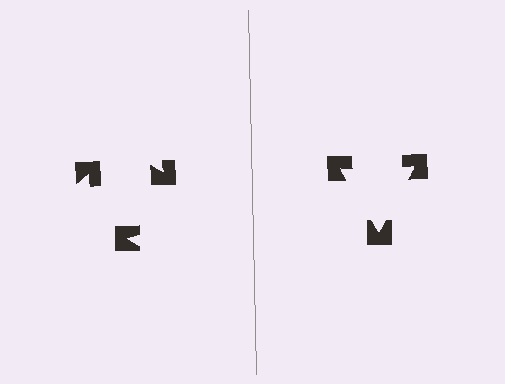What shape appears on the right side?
An illusory triangle.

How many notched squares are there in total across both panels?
6 — 3 on each side.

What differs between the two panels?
The notched squares are positioned identically on both sides; only the wedge orientations differ. On the right they align to a triangle; on the left they are misaligned.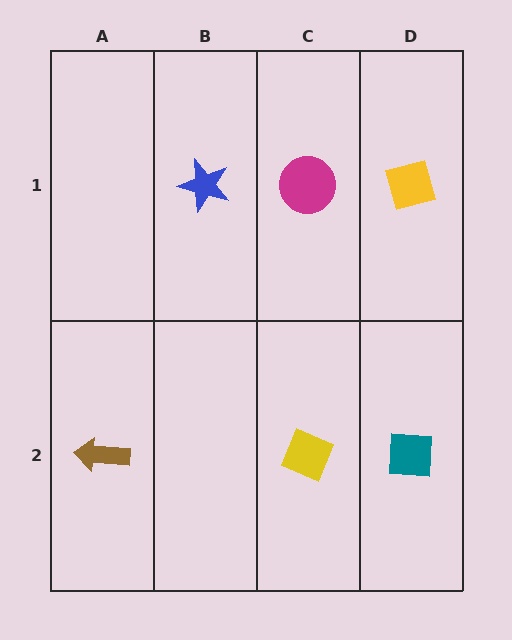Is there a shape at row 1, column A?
No, that cell is empty.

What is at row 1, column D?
A yellow square.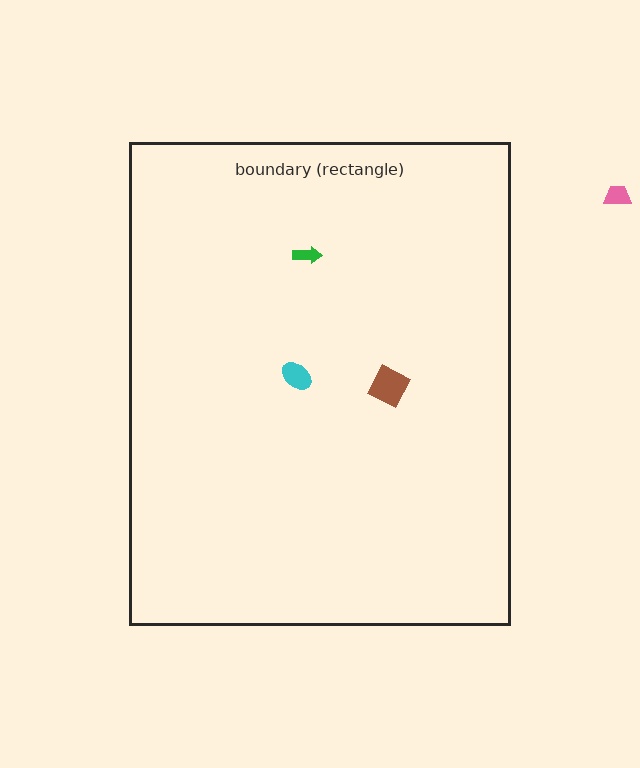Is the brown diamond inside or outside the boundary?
Inside.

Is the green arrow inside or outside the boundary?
Inside.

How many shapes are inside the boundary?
3 inside, 1 outside.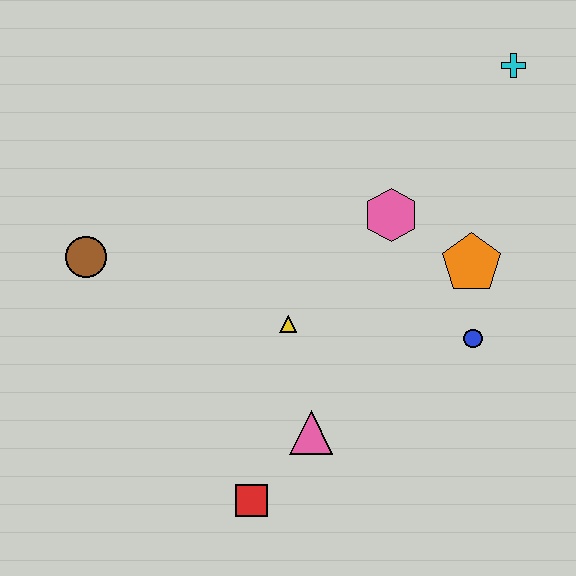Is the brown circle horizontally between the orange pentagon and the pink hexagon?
No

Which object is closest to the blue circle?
The orange pentagon is closest to the blue circle.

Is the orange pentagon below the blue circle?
No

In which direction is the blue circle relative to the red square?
The blue circle is to the right of the red square.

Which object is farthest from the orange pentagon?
The brown circle is farthest from the orange pentagon.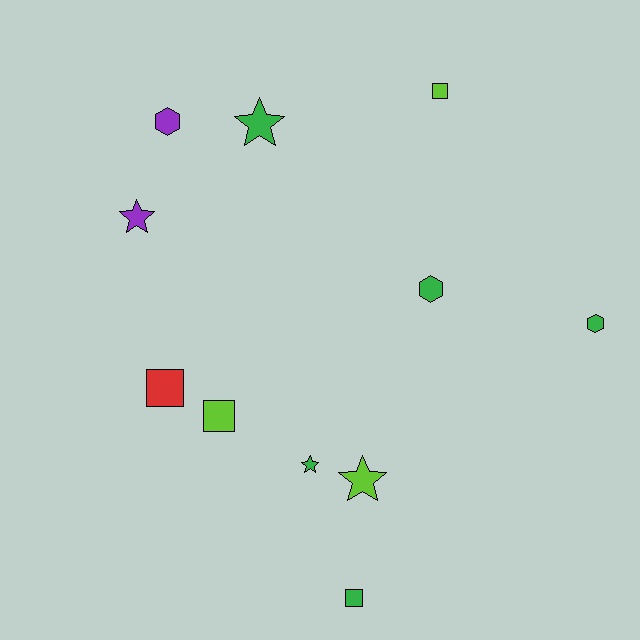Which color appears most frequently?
Green, with 5 objects.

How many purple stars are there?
There is 1 purple star.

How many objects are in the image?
There are 11 objects.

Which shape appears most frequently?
Star, with 4 objects.